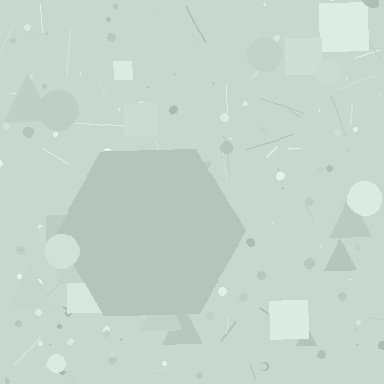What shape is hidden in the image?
A hexagon is hidden in the image.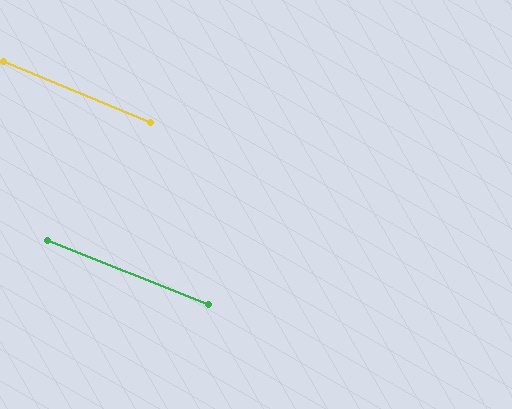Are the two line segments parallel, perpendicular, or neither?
Parallel — their directions differ by only 1.0°.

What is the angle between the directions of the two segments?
Approximately 1 degree.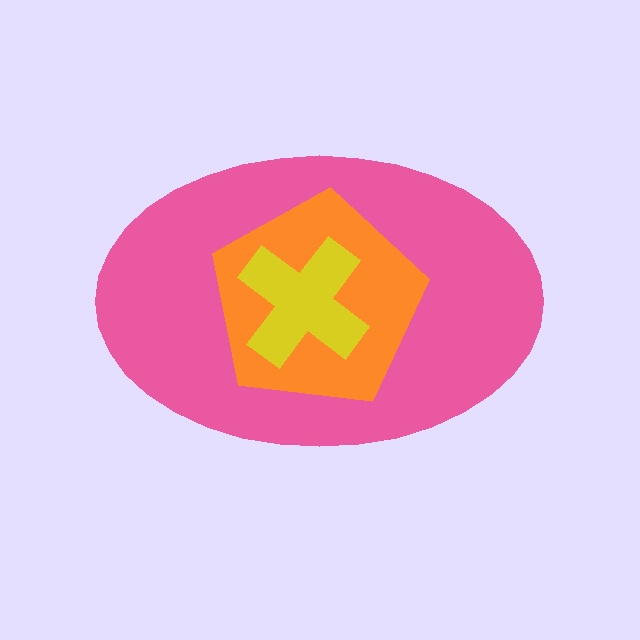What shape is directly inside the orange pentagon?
The yellow cross.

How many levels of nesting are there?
3.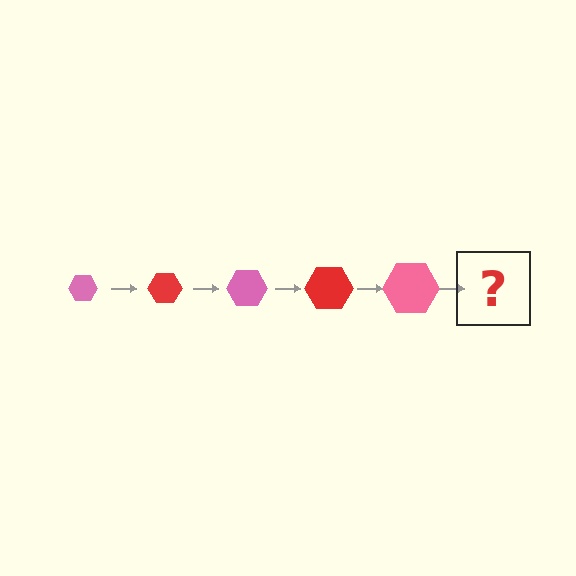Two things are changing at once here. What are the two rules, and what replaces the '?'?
The two rules are that the hexagon grows larger each step and the color cycles through pink and red. The '?' should be a red hexagon, larger than the previous one.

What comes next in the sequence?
The next element should be a red hexagon, larger than the previous one.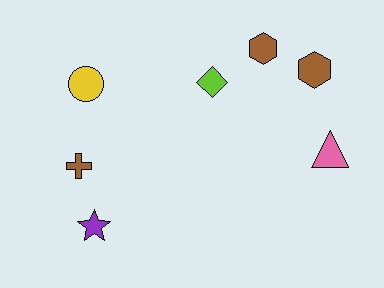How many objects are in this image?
There are 7 objects.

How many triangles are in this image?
There is 1 triangle.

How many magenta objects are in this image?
There are no magenta objects.